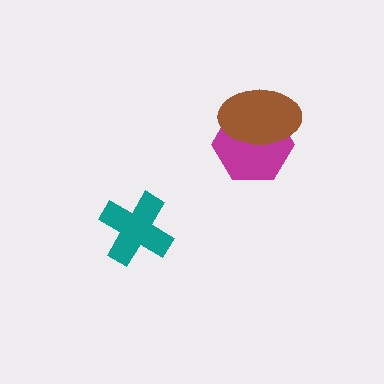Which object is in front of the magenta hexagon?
The brown ellipse is in front of the magenta hexagon.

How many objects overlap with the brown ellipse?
1 object overlaps with the brown ellipse.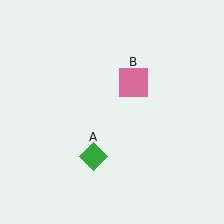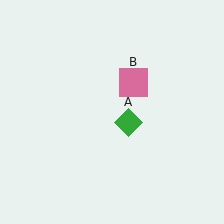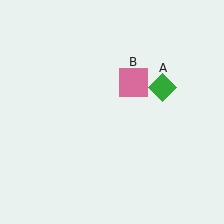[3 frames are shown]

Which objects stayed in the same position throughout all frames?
Pink square (object B) remained stationary.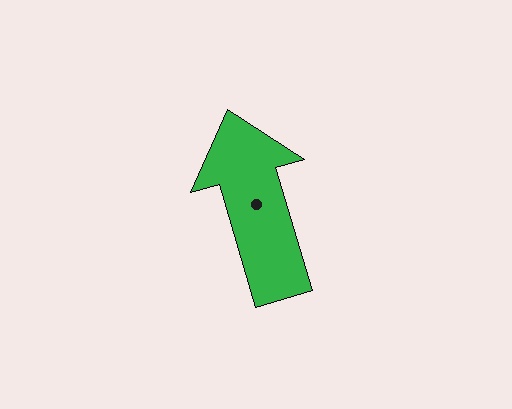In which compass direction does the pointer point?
North.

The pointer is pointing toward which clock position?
Roughly 11 o'clock.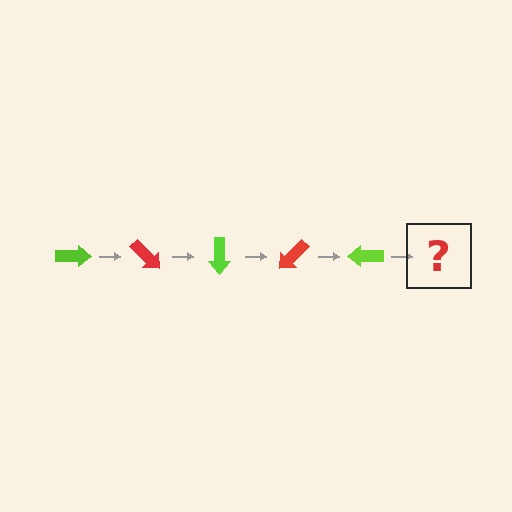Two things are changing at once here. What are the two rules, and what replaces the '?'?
The two rules are that it rotates 45 degrees each step and the color cycles through lime and red. The '?' should be a red arrow, rotated 225 degrees from the start.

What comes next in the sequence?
The next element should be a red arrow, rotated 225 degrees from the start.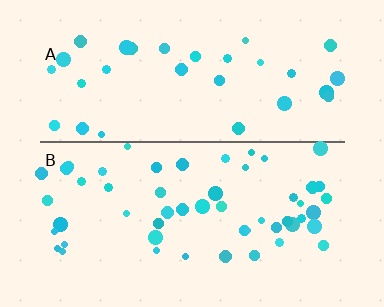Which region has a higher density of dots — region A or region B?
B (the bottom).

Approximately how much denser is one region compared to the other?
Approximately 1.7× — region B over region A.